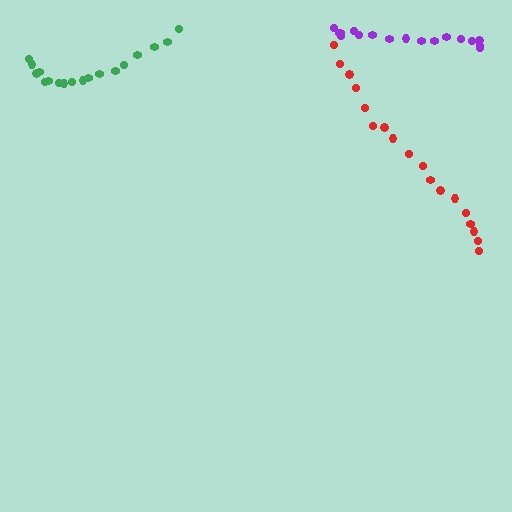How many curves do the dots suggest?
There are 3 distinct paths.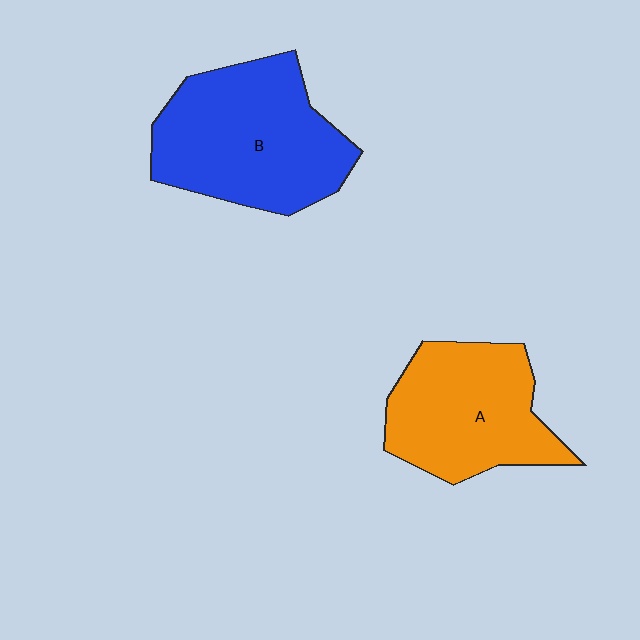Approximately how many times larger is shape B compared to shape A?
Approximately 1.2 times.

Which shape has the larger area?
Shape B (blue).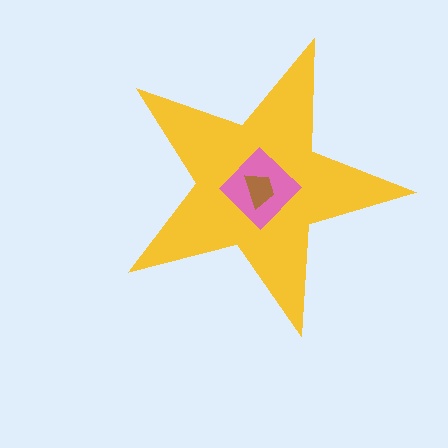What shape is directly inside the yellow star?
The pink diamond.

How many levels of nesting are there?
3.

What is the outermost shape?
The yellow star.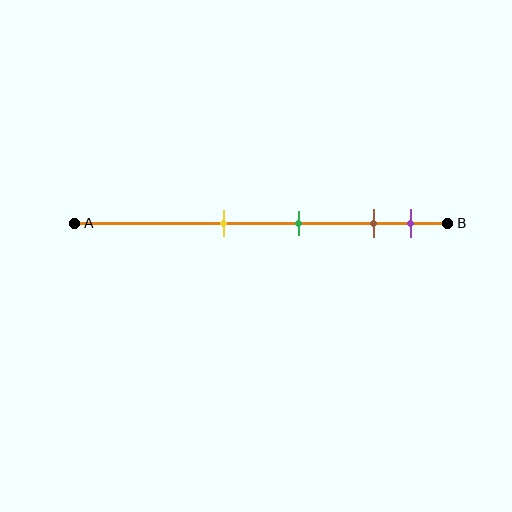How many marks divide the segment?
There are 4 marks dividing the segment.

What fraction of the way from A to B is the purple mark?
The purple mark is approximately 90% (0.9) of the way from A to B.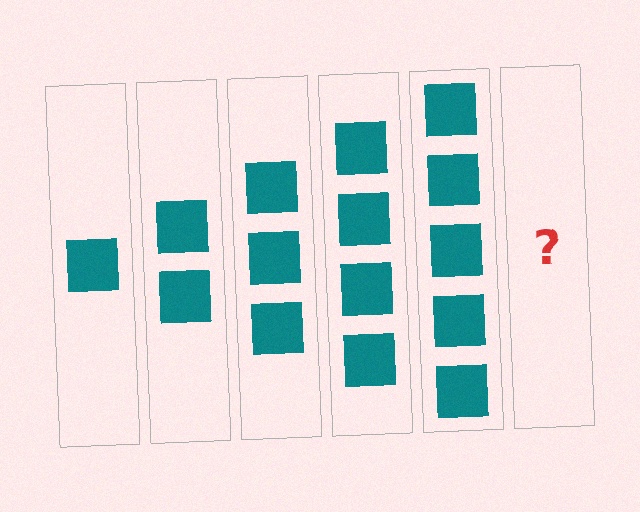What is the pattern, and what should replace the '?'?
The pattern is that each step adds one more square. The '?' should be 6 squares.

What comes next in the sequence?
The next element should be 6 squares.